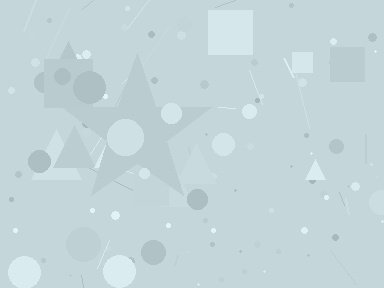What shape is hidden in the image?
A star is hidden in the image.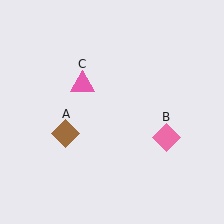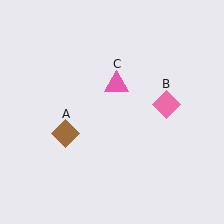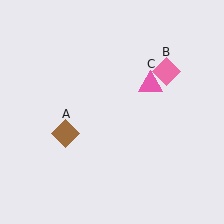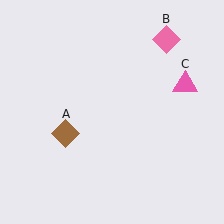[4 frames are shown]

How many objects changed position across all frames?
2 objects changed position: pink diamond (object B), pink triangle (object C).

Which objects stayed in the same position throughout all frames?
Brown diamond (object A) remained stationary.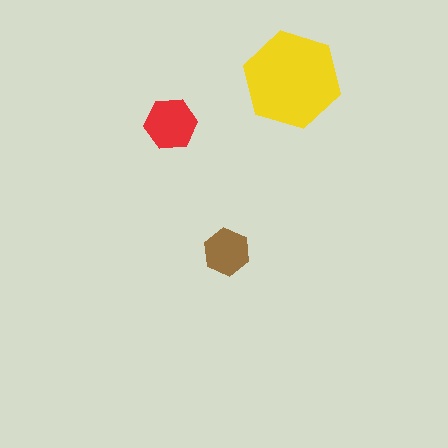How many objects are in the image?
There are 3 objects in the image.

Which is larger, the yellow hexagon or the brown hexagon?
The yellow one.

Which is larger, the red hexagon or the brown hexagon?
The red one.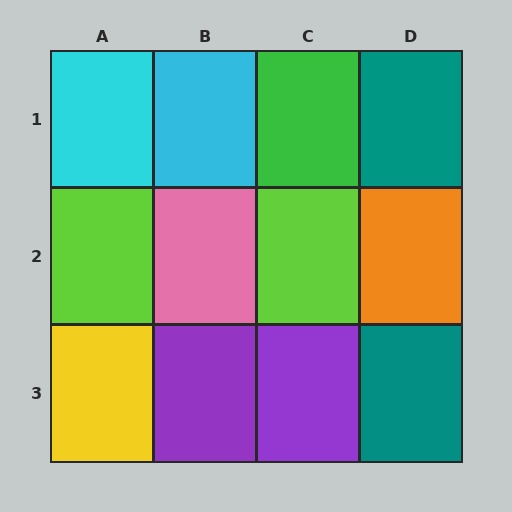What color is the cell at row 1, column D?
Teal.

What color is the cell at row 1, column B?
Cyan.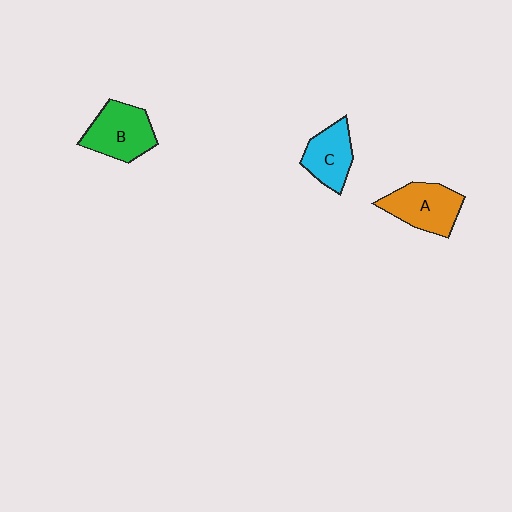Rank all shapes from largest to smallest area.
From largest to smallest: B (green), A (orange), C (cyan).